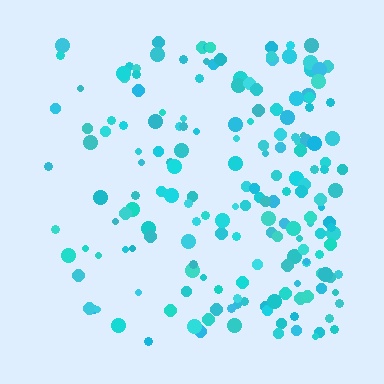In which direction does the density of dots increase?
From left to right, with the right side densest.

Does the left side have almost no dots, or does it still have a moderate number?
Still a moderate number, just noticeably fewer than the right.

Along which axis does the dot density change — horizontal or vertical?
Horizontal.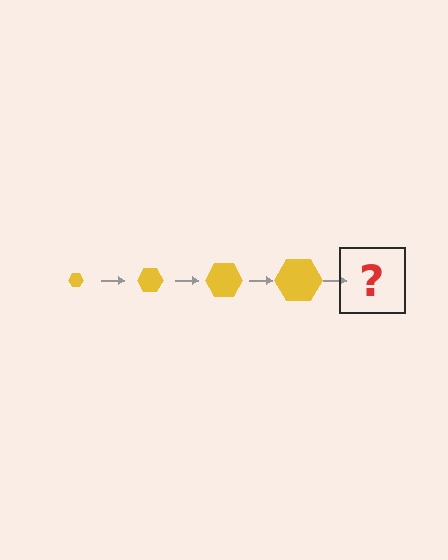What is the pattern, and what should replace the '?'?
The pattern is that the hexagon gets progressively larger each step. The '?' should be a yellow hexagon, larger than the previous one.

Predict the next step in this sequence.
The next step is a yellow hexagon, larger than the previous one.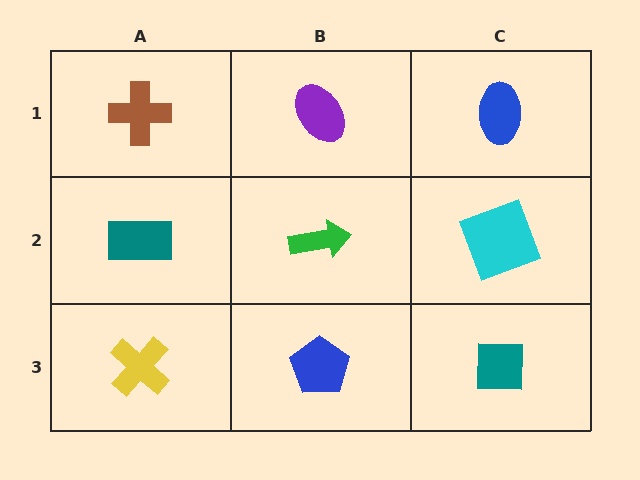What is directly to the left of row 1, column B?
A brown cross.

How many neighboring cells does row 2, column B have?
4.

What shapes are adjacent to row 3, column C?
A cyan square (row 2, column C), a blue pentagon (row 3, column B).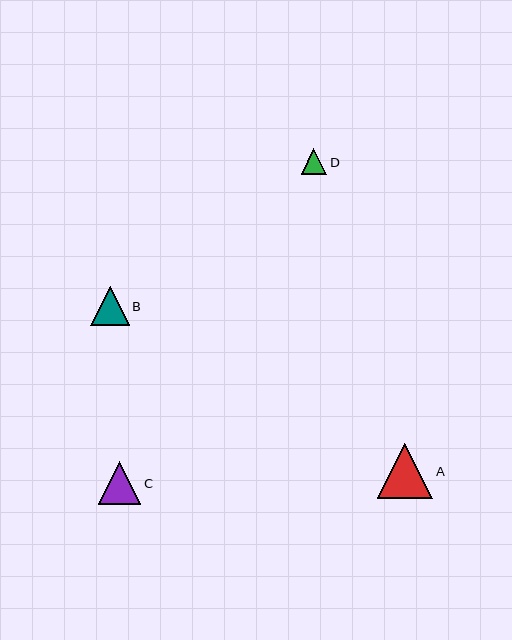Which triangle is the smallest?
Triangle D is the smallest with a size of approximately 26 pixels.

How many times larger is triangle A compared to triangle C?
Triangle A is approximately 1.3 times the size of triangle C.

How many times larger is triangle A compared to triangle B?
Triangle A is approximately 1.4 times the size of triangle B.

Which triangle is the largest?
Triangle A is the largest with a size of approximately 55 pixels.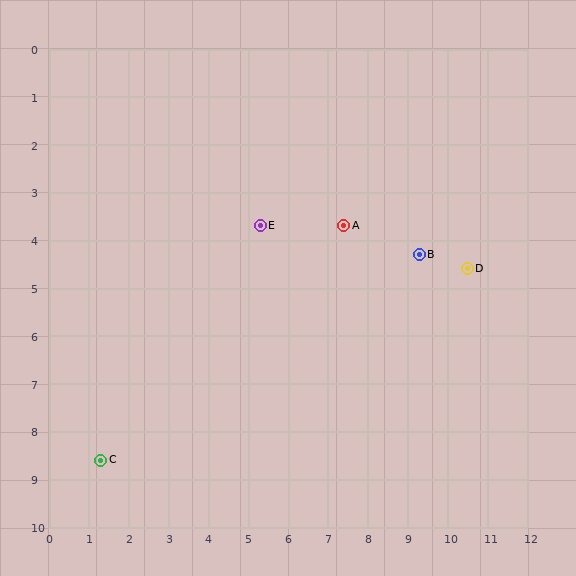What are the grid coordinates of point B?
Point B is at approximately (9.3, 4.3).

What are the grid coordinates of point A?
Point A is at approximately (7.4, 3.7).